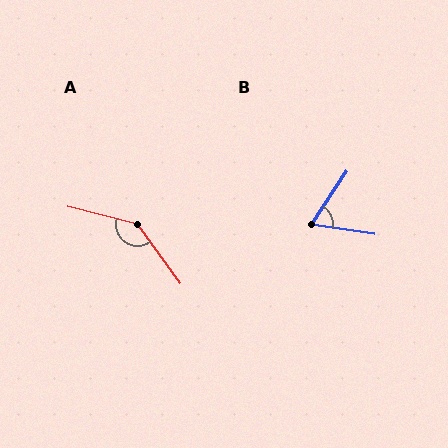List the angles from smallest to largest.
B (65°), A (140°).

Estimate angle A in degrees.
Approximately 140 degrees.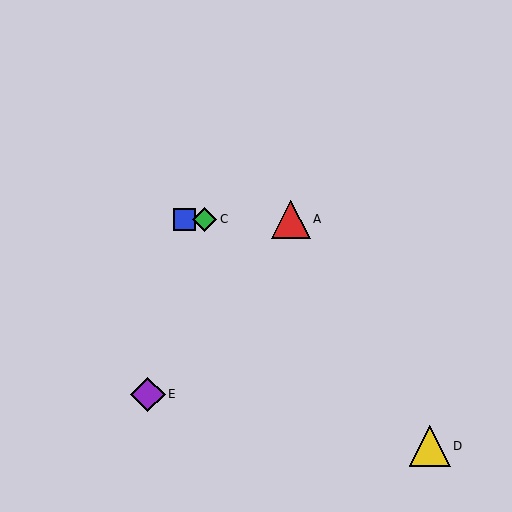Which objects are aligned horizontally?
Objects A, B, C are aligned horizontally.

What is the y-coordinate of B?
Object B is at y≈219.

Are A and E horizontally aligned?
No, A is at y≈219 and E is at y≈394.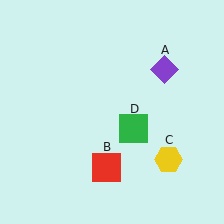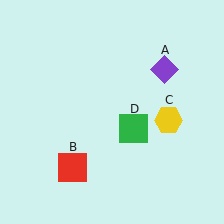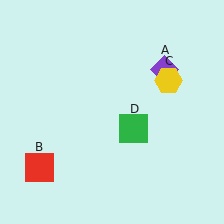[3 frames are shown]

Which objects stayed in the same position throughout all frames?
Purple diamond (object A) and green square (object D) remained stationary.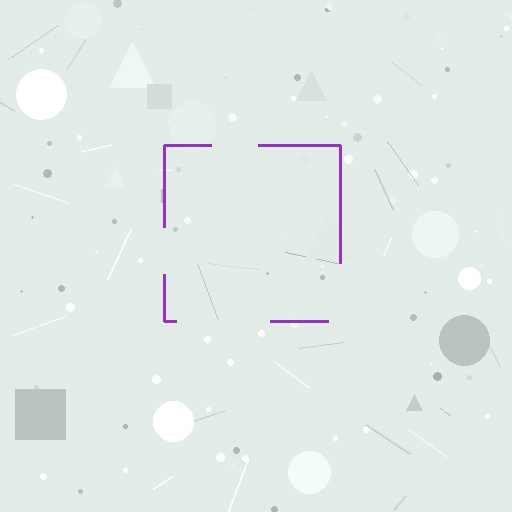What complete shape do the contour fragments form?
The contour fragments form a square.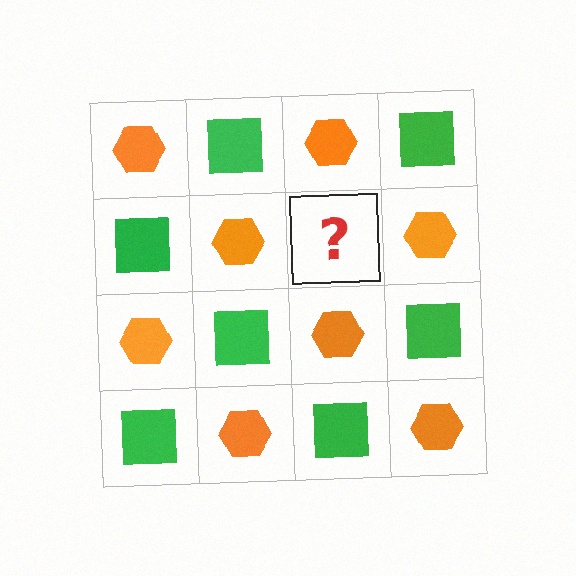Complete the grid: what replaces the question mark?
The question mark should be replaced with a green square.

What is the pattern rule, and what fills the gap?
The rule is that it alternates orange hexagon and green square in a checkerboard pattern. The gap should be filled with a green square.